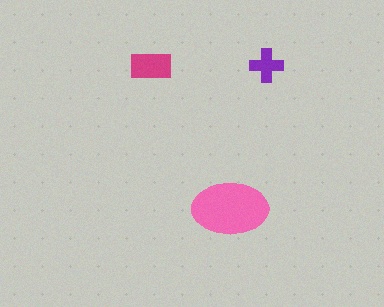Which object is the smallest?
The purple cross.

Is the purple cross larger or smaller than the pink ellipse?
Smaller.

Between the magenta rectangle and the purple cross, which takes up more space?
The magenta rectangle.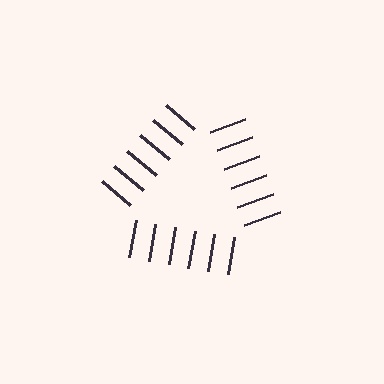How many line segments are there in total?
18 — 6 along each of the 3 edges.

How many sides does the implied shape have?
3 sides — the line-ends trace a triangle.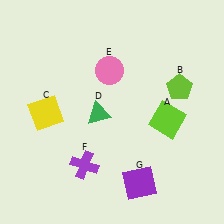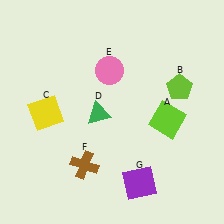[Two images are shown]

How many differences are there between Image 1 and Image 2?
There is 1 difference between the two images.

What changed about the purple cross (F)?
In Image 1, F is purple. In Image 2, it changed to brown.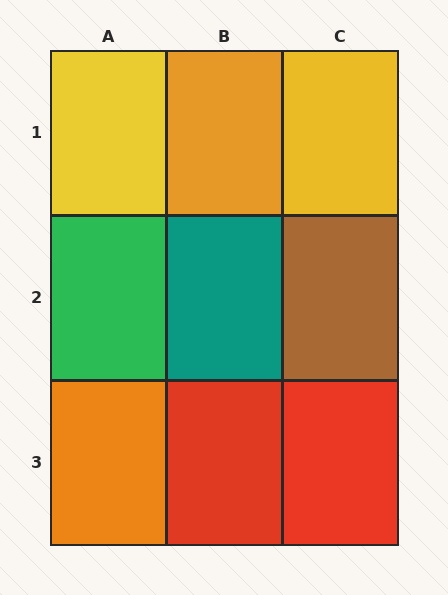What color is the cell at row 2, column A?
Green.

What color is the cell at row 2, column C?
Brown.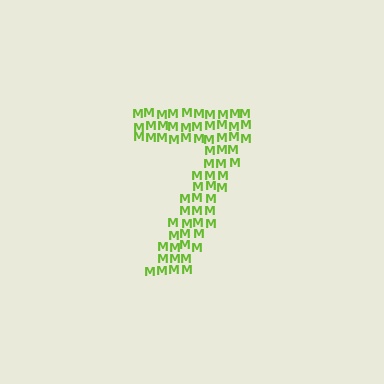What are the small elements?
The small elements are letter M's.